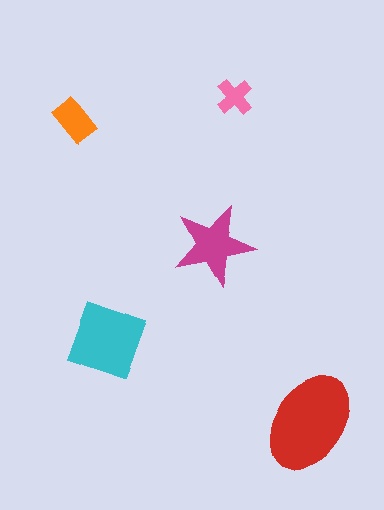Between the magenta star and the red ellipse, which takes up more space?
The red ellipse.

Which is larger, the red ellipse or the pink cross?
The red ellipse.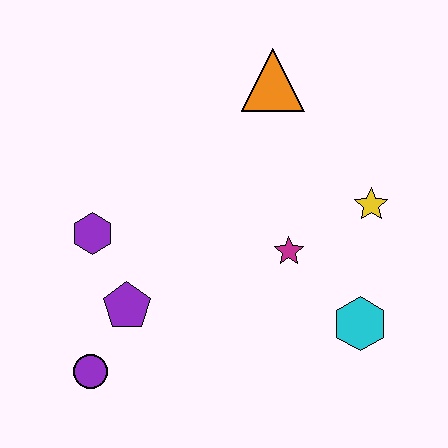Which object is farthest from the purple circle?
The orange triangle is farthest from the purple circle.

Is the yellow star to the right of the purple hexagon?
Yes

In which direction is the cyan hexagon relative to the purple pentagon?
The cyan hexagon is to the right of the purple pentagon.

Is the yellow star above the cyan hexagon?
Yes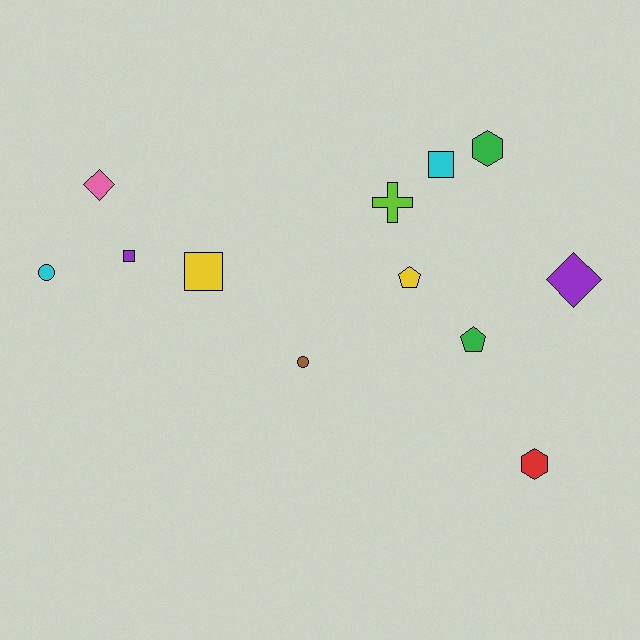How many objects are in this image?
There are 12 objects.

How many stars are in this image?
There are no stars.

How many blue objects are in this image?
There are no blue objects.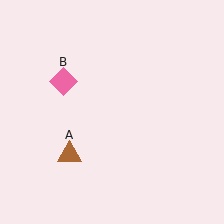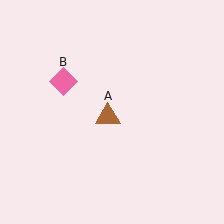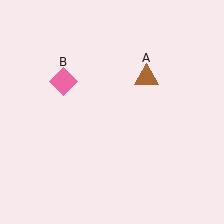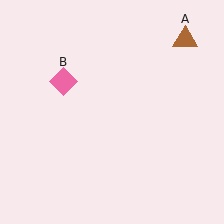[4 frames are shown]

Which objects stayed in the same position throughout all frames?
Pink diamond (object B) remained stationary.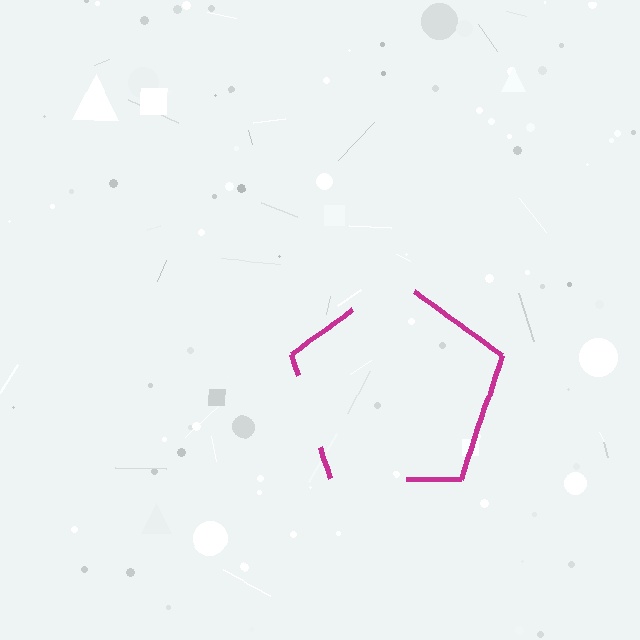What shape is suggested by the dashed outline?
The dashed outline suggests a pentagon.